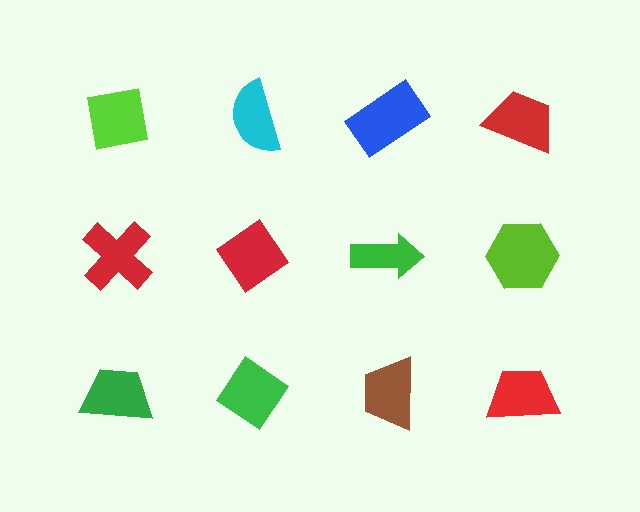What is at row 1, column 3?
A blue rectangle.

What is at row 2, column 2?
A red diamond.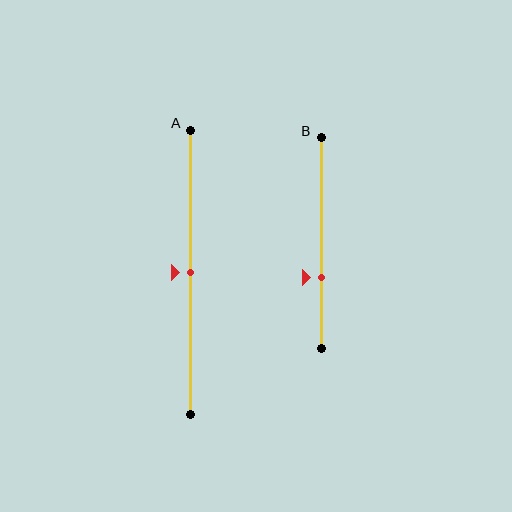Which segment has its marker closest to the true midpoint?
Segment A has its marker closest to the true midpoint.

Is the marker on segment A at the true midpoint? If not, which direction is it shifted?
Yes, the marker on segment A is at the true midpoint.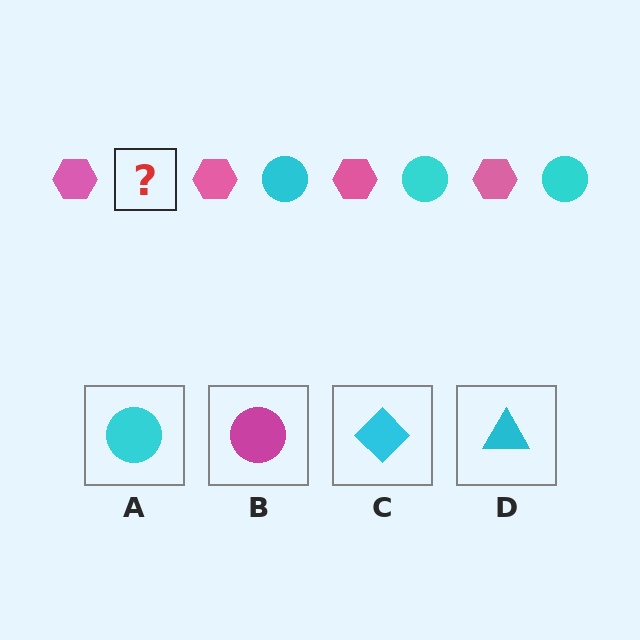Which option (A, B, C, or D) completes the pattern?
A.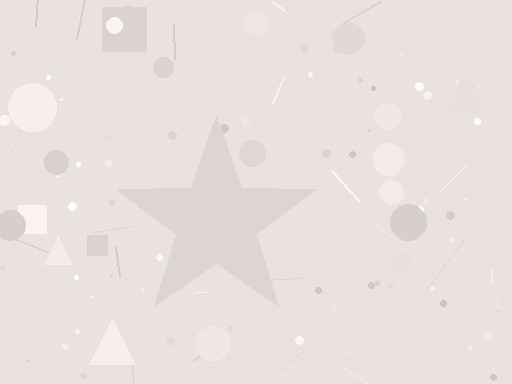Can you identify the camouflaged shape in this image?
The camouflaged shape is a star.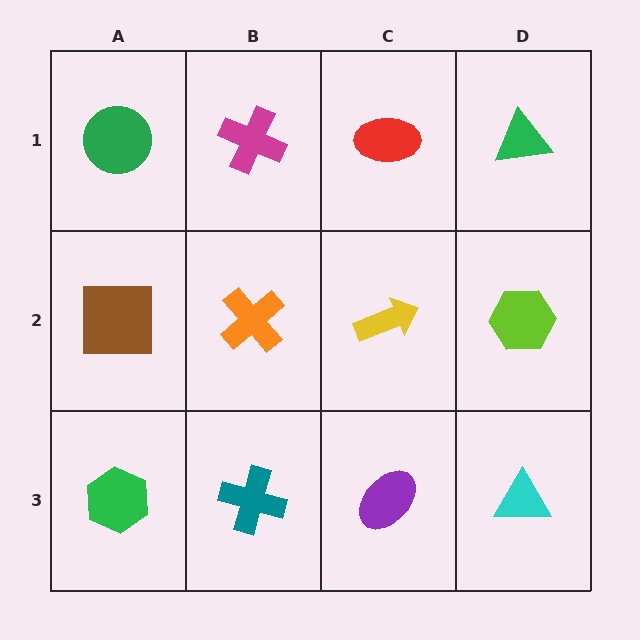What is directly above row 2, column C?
A red ellipse.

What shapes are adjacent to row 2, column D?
A green triangle (row 1, column D), a cyan triangle (row 3, column D), a yellow arrow (row 2, column C).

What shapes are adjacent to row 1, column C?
A yellow arrow (row 2, column C), a magenta cross (row 1, column B), a green triangle (row 1, column D).